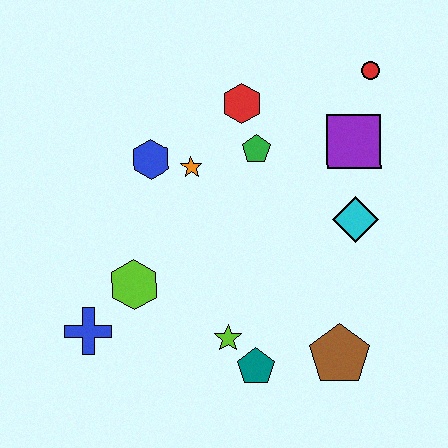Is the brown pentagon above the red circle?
No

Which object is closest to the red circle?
The purple square is closest to the red circle.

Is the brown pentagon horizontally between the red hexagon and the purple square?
Yes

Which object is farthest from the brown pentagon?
The red circle is farthest from the brown pentagon.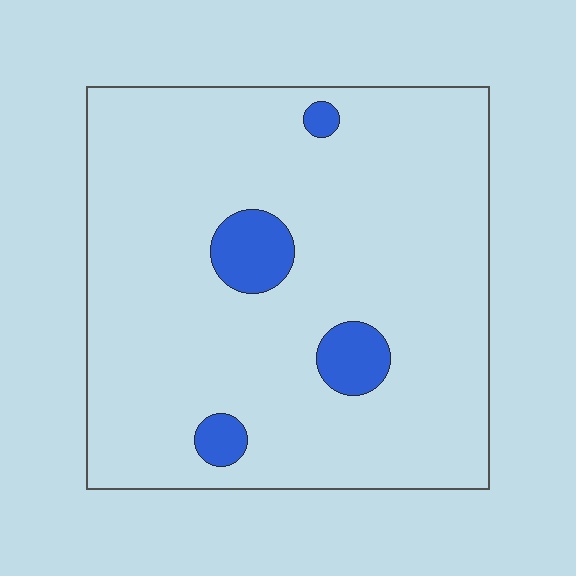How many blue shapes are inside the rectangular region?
4.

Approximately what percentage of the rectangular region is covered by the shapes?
Approximately 10%.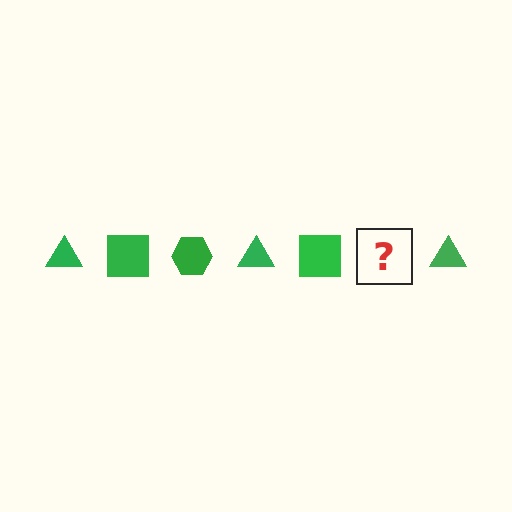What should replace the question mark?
The question mark should be replaced with a green hexagon.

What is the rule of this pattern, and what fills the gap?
The rule is that the pattern cycles through triangle, square, hexagon shapes in green. The gap should be filled with a green hexagon.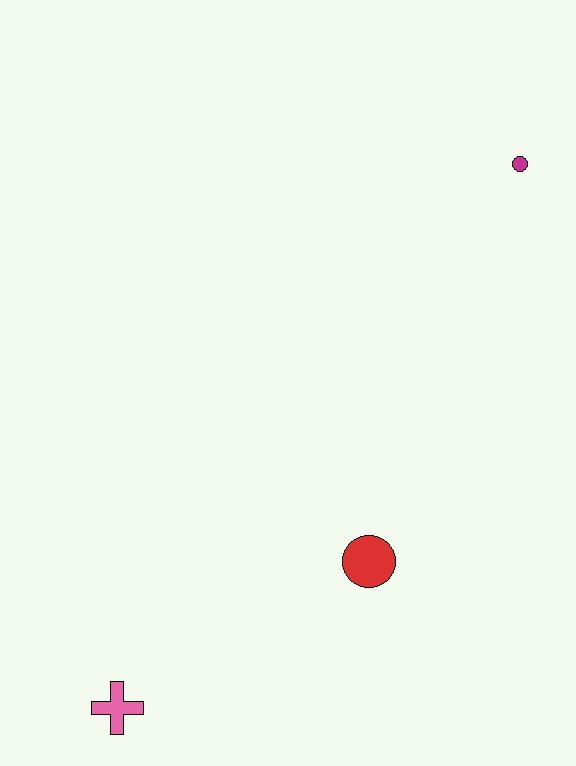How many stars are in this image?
There are no stars.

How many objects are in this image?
There are 3 objects.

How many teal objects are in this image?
There are no teal objects.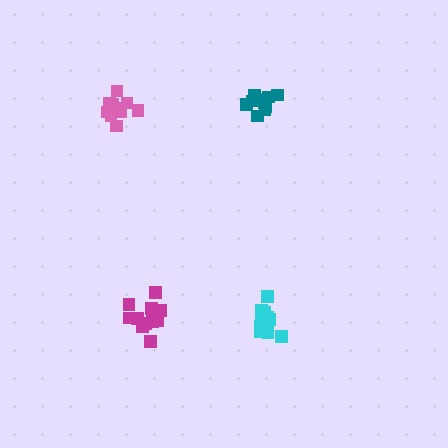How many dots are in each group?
Group 1: 11 dots, Group 2: 10 dots, Group 3: 13 dots, Group 4: 16 dots (50 total).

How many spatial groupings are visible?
There are 4 spatial groupings.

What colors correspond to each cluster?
The clusters are colored: pink, teal, cyan, magenta.